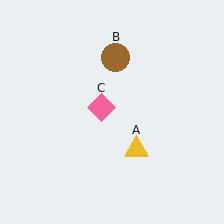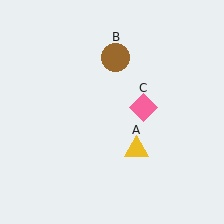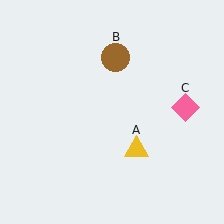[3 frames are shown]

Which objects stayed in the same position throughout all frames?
Yellow triangle (object A) and brown circle (object B) remained stationary.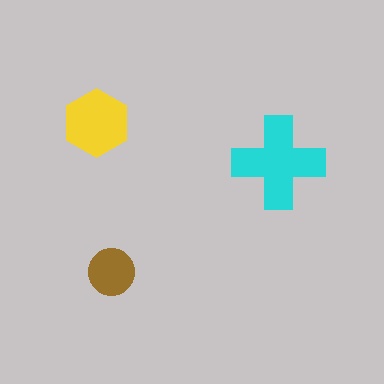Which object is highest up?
The yellow hexagon is topmost.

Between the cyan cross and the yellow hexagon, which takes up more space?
The cyan cross.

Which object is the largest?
The cyan cross.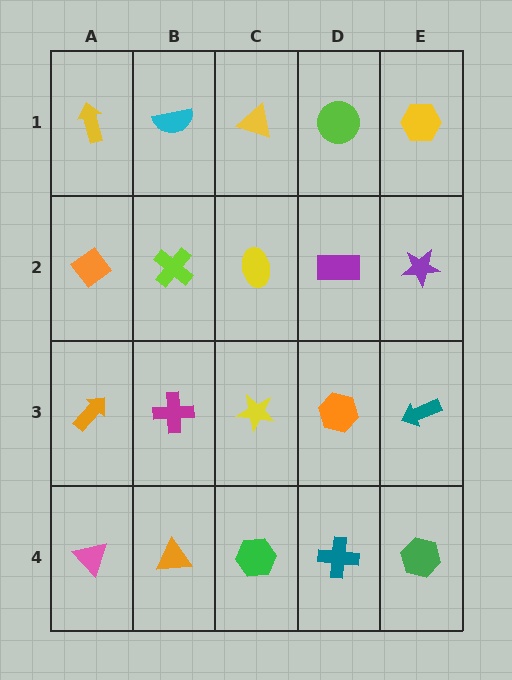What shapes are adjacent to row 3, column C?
A yellow ellipse (row 2, column C), a green hexagon (row 4, column C), a magenta cross (row 3, column B), an orange hexagon (row 3, column D).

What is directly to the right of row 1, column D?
A yellow hexagon.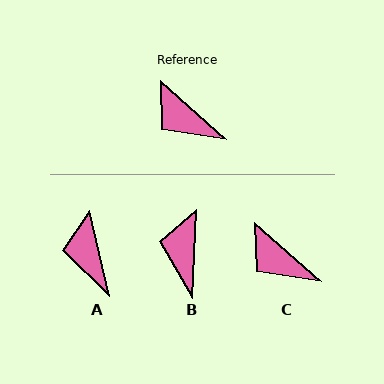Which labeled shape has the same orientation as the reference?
C.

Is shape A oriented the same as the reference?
No, it is off by about 36 degrees.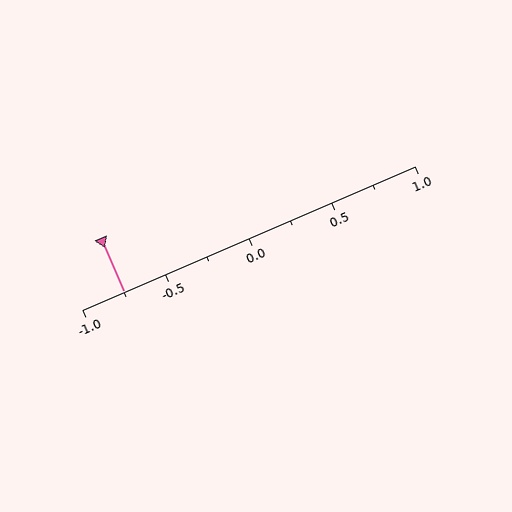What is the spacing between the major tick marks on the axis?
The major ticks are spaced 0.5 apart.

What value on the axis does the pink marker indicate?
The marker indicates approximately -0.75.